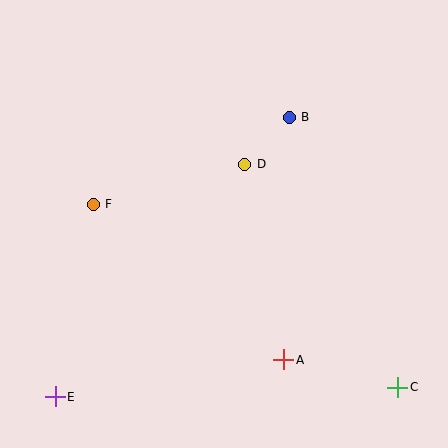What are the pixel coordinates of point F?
Point F is at (93, 204).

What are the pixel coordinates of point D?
Point D is at (245, 164).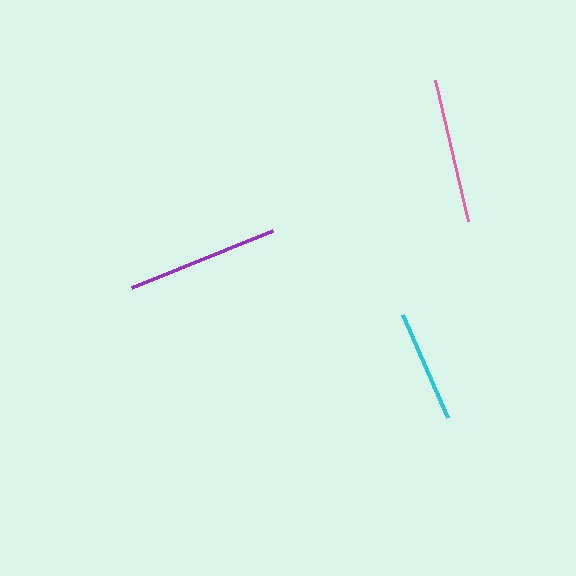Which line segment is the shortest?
The cyan line is the shortest at approximately 112 pixels.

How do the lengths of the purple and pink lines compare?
The purple and pink lines are approximately the same length.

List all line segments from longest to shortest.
From longest to shortest: purple, pink, cyan.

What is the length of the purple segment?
The purple segment is approximately 153 pixels long.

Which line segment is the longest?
The purple line is the longest at approximately 153 pixels.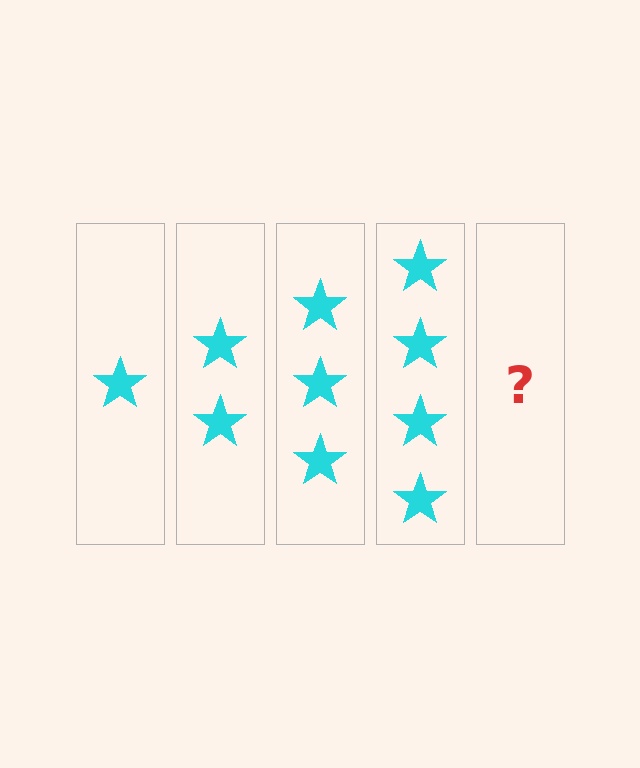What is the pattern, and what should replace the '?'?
The pattern is that each step adds one more star. The '?' should be 5 stars.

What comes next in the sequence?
The next element should be 5 stars.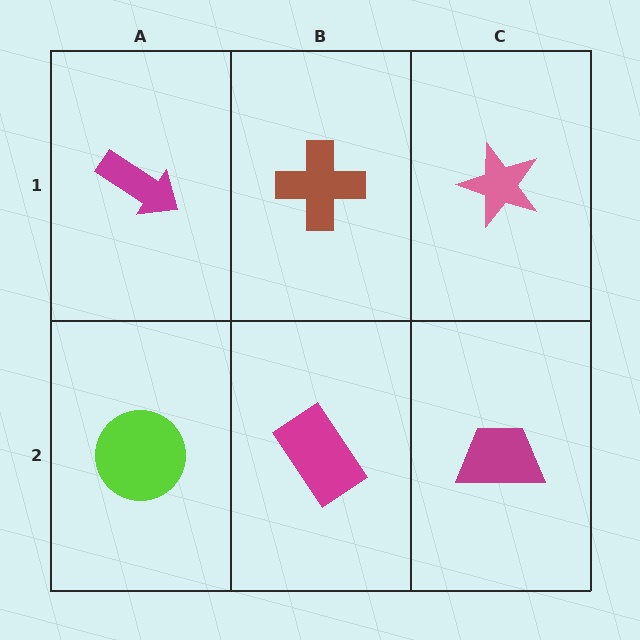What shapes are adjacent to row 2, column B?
A brown cross (row 1, column B), a lime circle (row 2, column A), a magenta trapezoid (row 2, column C).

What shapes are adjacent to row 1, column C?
A magenta trapezoid (row 2, column C), a brown cross (row 1, column B).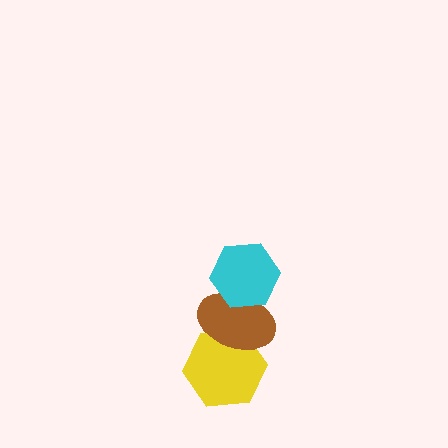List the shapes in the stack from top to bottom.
From top to bottom: the cyan hexagon, the brown ellipse, the yellow hexagon.